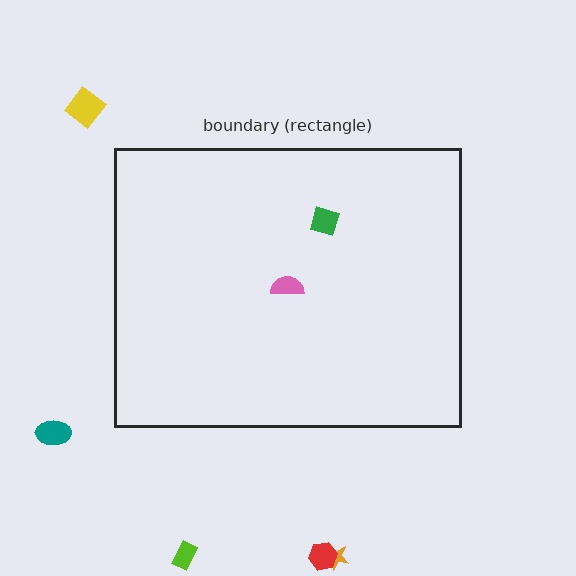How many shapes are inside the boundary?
2 inside, 5 outside.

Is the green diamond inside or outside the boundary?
Inside.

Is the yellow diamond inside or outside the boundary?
Outside.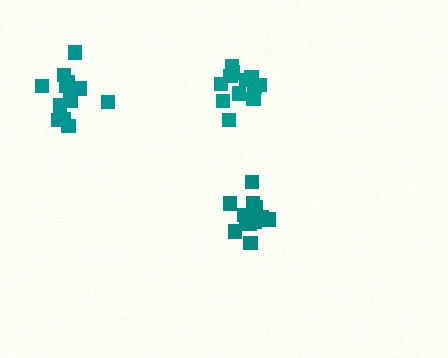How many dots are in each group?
Group 1: 13 dots, Group 2: 12 dots, Group 3: 13 dots (38 total).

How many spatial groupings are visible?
There are 3 spatial groupings.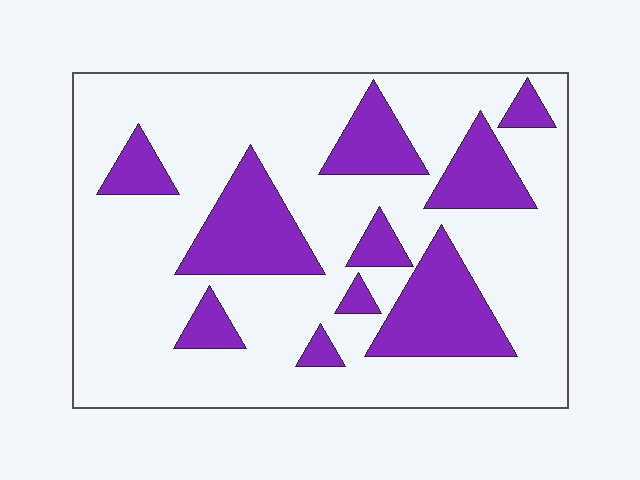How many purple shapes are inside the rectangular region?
10.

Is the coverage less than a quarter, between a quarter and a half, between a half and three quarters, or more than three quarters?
Between a quarter and a half.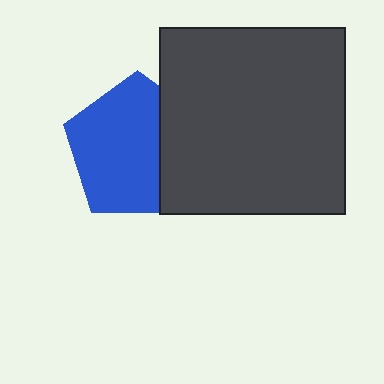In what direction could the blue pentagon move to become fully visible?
The blue pentagon could move left. That would shift it out from behind the dark gray square entirely.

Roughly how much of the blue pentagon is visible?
Most of it is visible (roughly 70%).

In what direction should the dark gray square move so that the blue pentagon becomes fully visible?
The dark gray square should move right. That is the shortest direction to clear the overlap and leave the blue pentagon fully visible.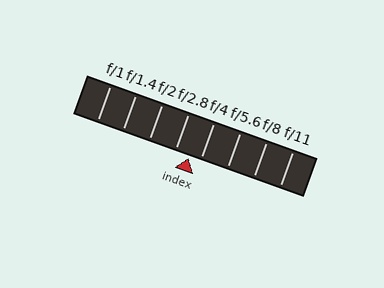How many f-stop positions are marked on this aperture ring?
There are 8 f-stop positions marked.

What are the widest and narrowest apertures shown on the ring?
The widest aperture shown is f/1 and the narrowest is f/11.